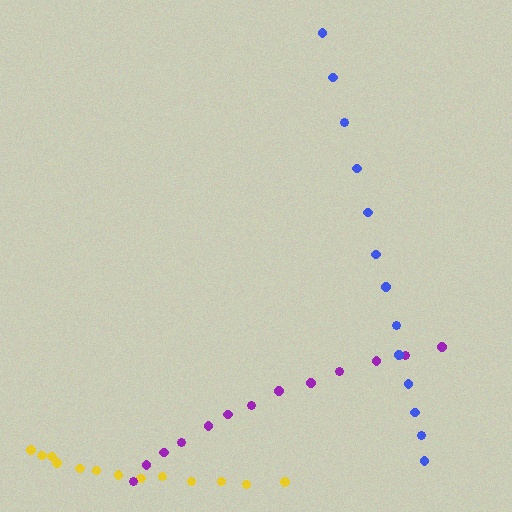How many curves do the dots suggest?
There are 3 distinct paths.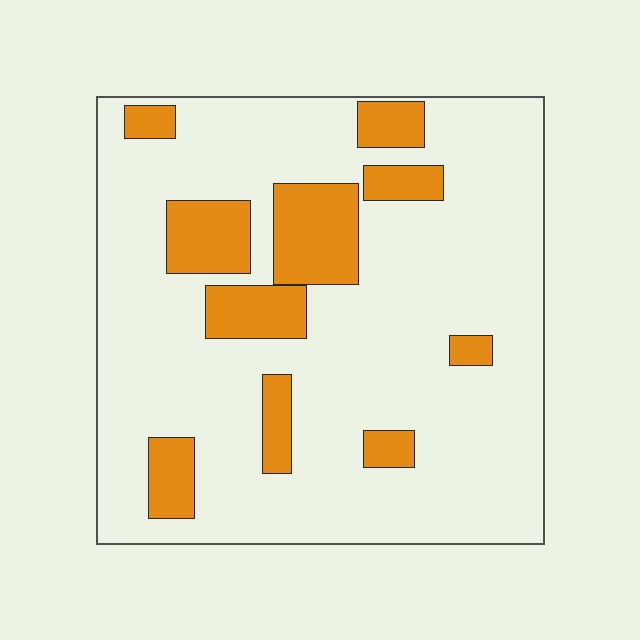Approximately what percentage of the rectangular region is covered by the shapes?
Approximately 20%.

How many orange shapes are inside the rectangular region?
10.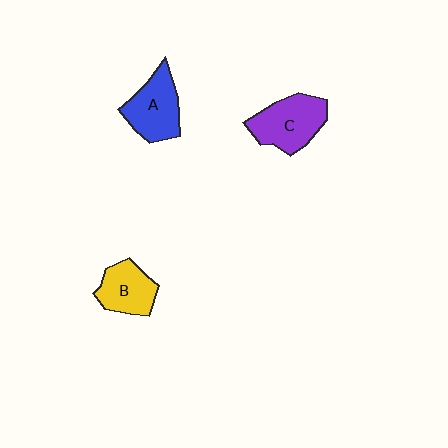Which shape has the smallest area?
Shape B (yellow).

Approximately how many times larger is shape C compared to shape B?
Approximately 1.3 times.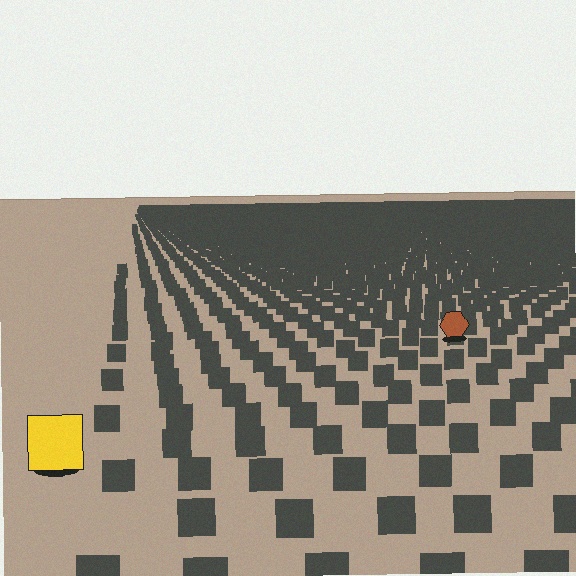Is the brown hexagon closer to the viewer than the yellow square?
No. The yellow square is closer — you can tell from the texture gradient: the ground texture is coarser near it.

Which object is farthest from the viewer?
The brown hexagon is farthest from the viewer. It appears smaller and the ground texture around it is denser.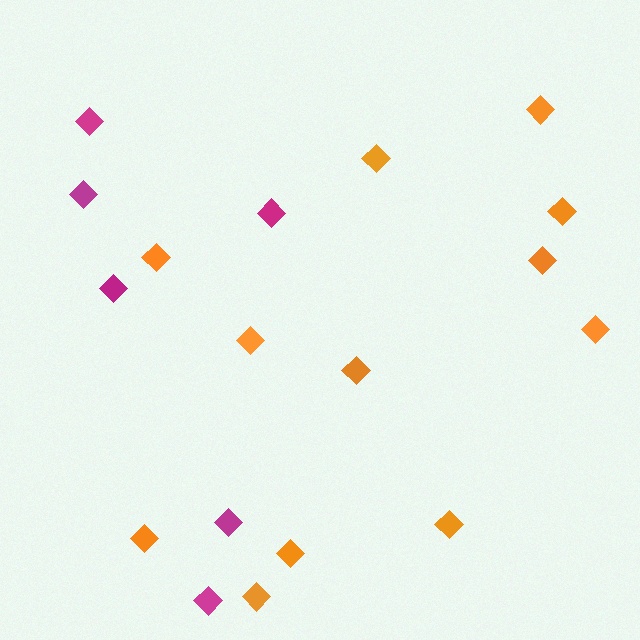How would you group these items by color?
There are 2 groups: one group of orange diamonds (12) and one group of magenta diamonds (6).